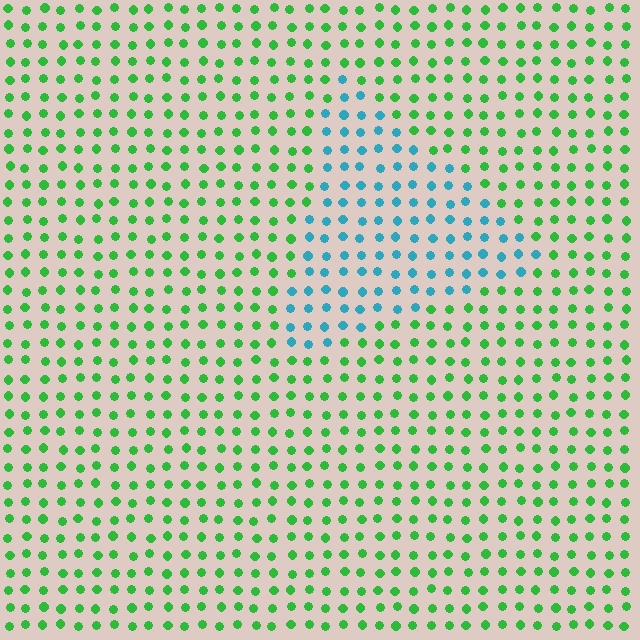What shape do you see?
I see a triangle.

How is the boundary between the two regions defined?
The boundary is defined purely by a slight shift in hue (about 64 degrees). Spacing, size, and orientation are identical on both sides.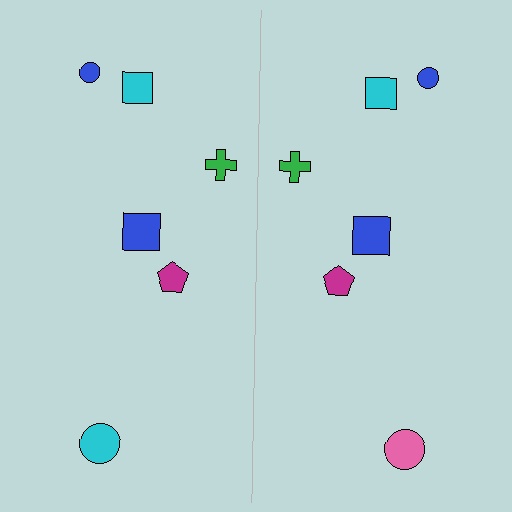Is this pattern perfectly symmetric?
No, the pattern is not perfectly symmetric. The pink circle on the right side breaks the symmetry — its mirror counterpart is cyan.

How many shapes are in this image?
There are 12 shapes in this image.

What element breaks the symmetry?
The pink circle on the right side breaks the symmetry — its mirror counterpart is cyan.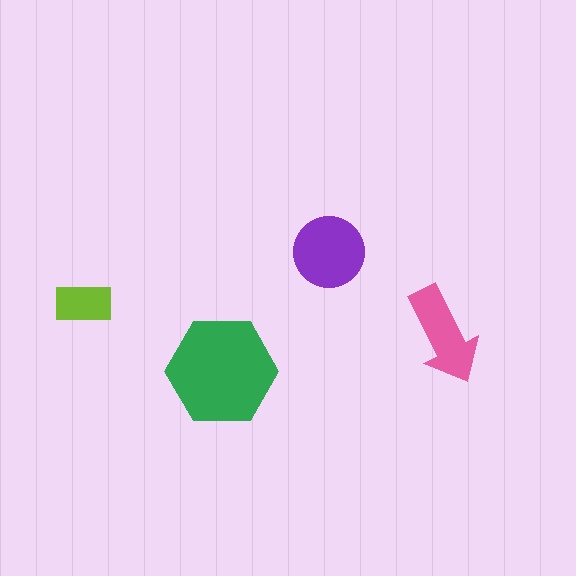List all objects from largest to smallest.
The green hexagon, the purple circle, the pink arrow, the lime rectangle.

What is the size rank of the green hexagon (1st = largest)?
1st.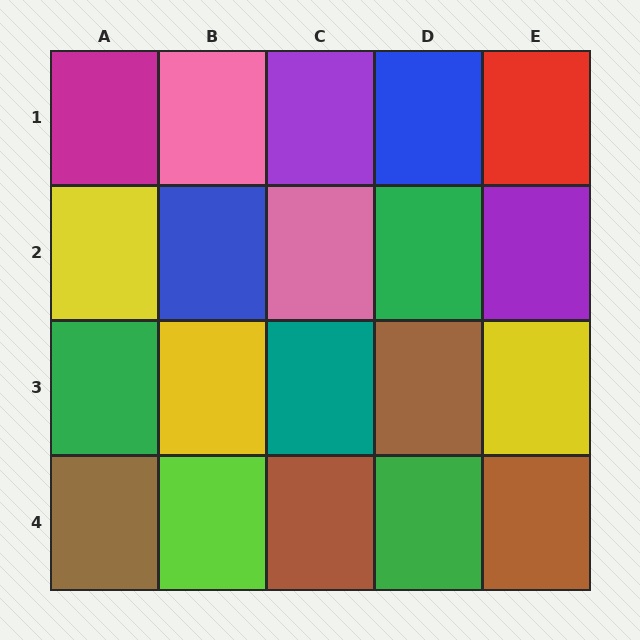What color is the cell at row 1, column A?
Magenta.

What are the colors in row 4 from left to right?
Brown, lime, brown, green, brown.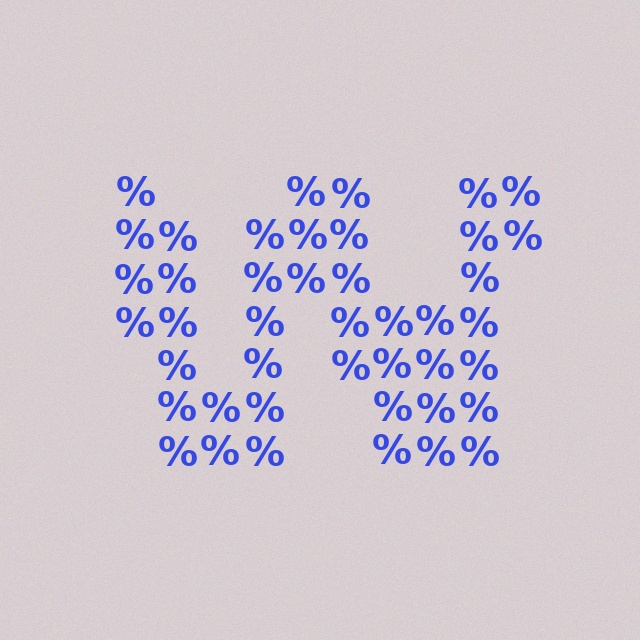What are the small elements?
The small elements are percent signs.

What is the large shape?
The large shape is the letter W.